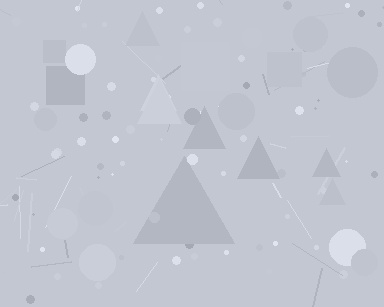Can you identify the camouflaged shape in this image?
The camouflaged shape is a triangle.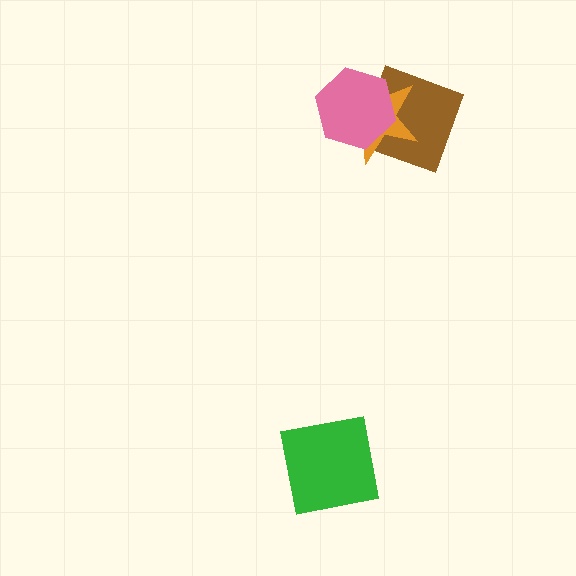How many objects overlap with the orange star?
2 objects overlap with the orange star.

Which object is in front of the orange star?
The pink hexagon is in front of the orange star.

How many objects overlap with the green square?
0 objects overlap with the green square.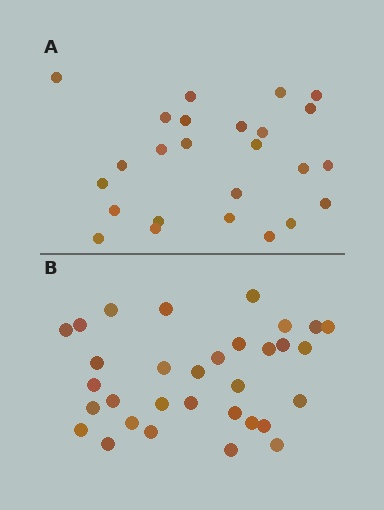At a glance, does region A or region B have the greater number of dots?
Region B (the bottom region) has more dots.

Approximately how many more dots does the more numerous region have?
Region B has roughly 8 or so more dots than region A.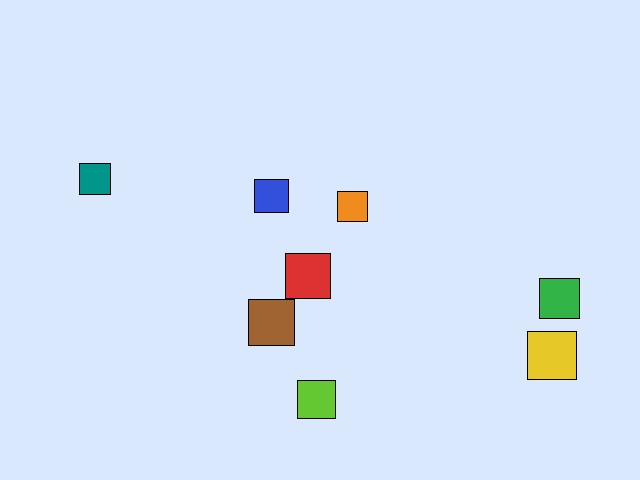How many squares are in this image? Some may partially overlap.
There are 8 squares.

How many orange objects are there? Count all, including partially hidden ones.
There is 1 orange object.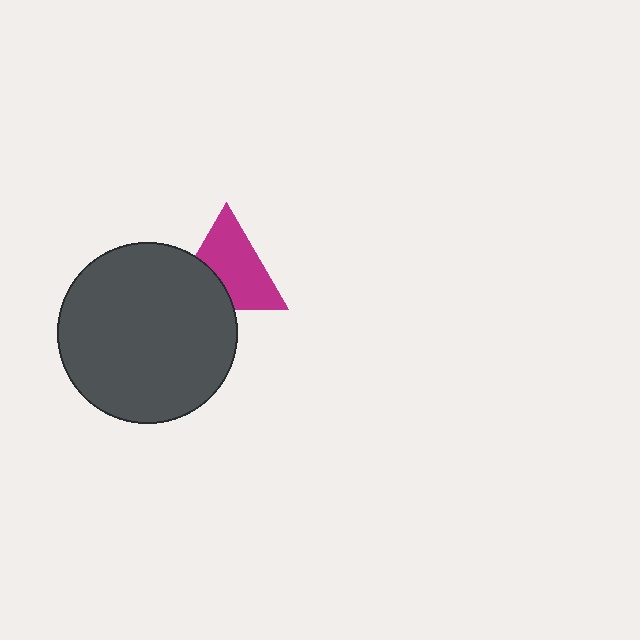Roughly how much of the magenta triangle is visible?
Most of it is visible (roughly 67%).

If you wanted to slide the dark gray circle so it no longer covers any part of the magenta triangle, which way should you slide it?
Slide it toward the lower-left — that is the most direct way to separate the two shapes.